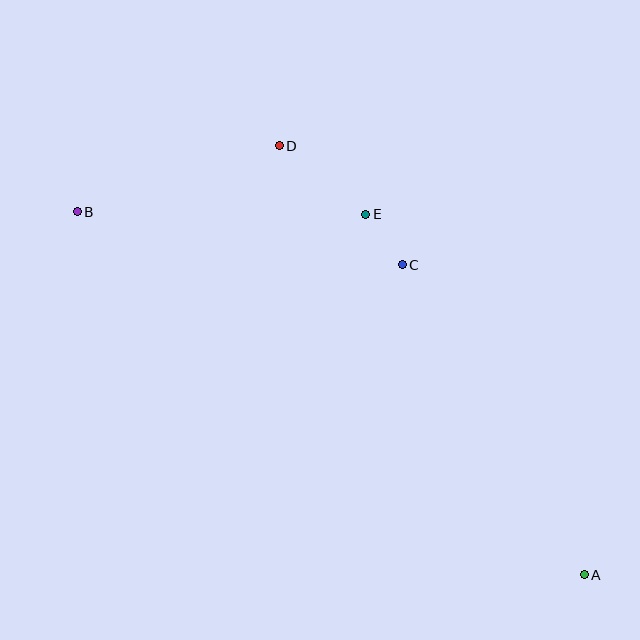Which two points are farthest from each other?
Points A and B are farthest from each other.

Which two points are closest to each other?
Points C and E are closest to each other.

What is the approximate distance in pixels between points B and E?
The distance between B and E is approximately 289 pixels.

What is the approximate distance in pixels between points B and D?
The distance between B and D is approximately 213 pixels.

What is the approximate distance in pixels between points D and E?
The distance between D and E is approximately 110 pixels.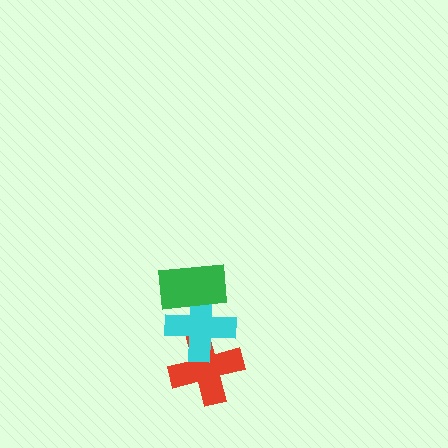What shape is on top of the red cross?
The cyan cross is on top of the red cross.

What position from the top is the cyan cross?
The cyan cross is 2nd from the top.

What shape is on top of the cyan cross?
The green rectangle is on top of the cyan cross.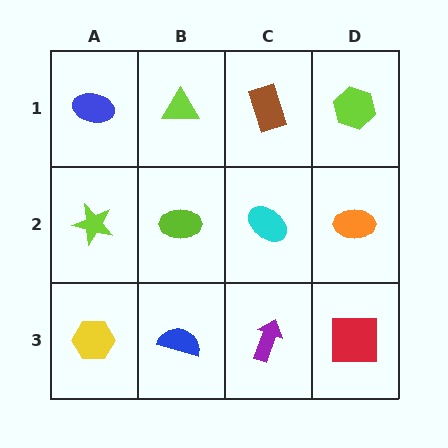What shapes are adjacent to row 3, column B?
A lime ellipse (row 2, column B), a yellow hexagon (row 3, column A), a purple arrow (row 3, column C).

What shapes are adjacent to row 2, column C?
A brown rectangle (row 1, column C), a purple arrow (row 3, column C), a lime ellipse (row 2, column B), an orange ellipse (row 2, column D).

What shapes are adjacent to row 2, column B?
A lime triangle (row 1, column B), a blue semicircle (row 3, column B), a lime star (row 2, column A), a cyan ellipse (row 2, column C).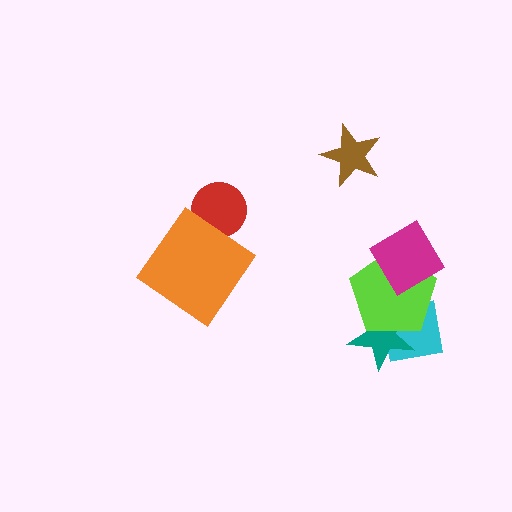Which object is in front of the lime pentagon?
The magenta diamond is in front of the lime pentagon.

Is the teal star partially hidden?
Yes, it is partially covered by another shape.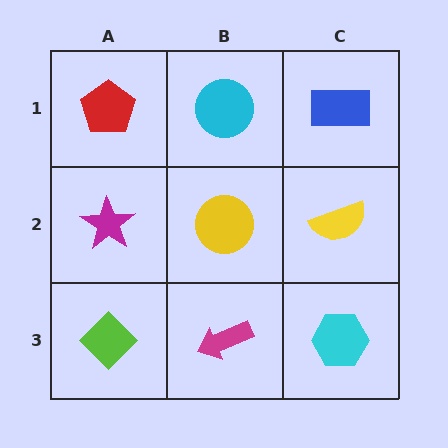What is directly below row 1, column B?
A yellow circle.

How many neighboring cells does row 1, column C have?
2.